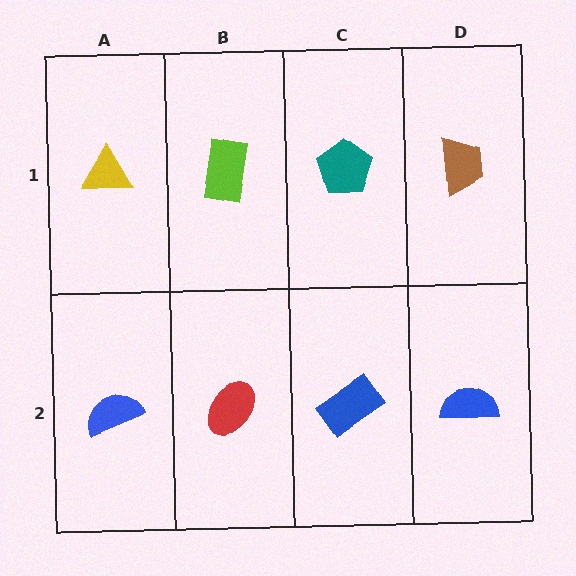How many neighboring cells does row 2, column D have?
2.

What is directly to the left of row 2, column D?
A blue rectangle.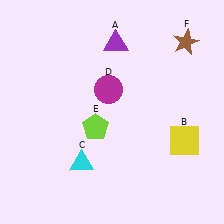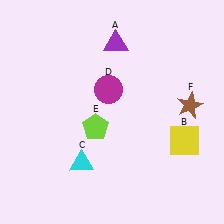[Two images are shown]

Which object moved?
The brown star (F) moved down.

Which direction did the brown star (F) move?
The brown star (F) moved down.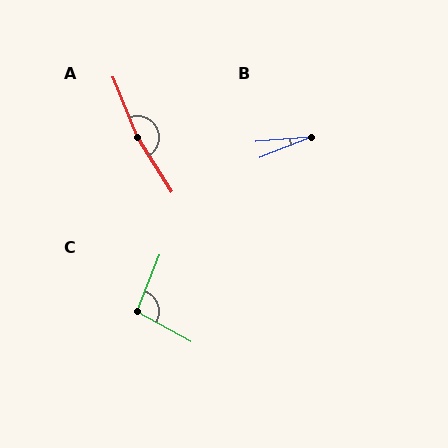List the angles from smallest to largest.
B (16°), C (97°), A (169°).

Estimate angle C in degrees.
Approximately 97 degrees.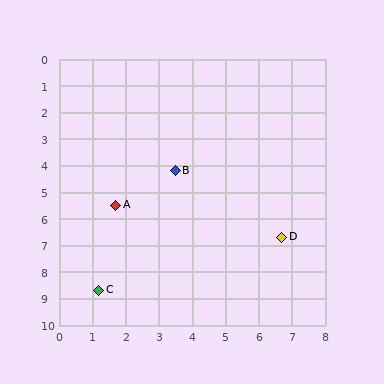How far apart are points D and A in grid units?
Points D and A are about 5.1 grid units apart.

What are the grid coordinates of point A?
Point A is at approximately (1.7, 5.5).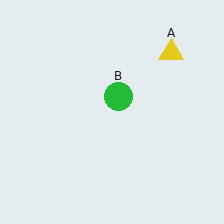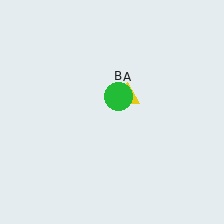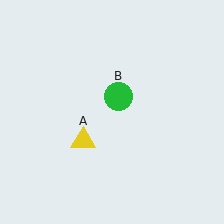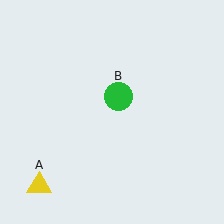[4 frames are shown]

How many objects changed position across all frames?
1 object changed position: yellow triangle (object A).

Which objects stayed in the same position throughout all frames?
Green circle (object B) remained stationary.